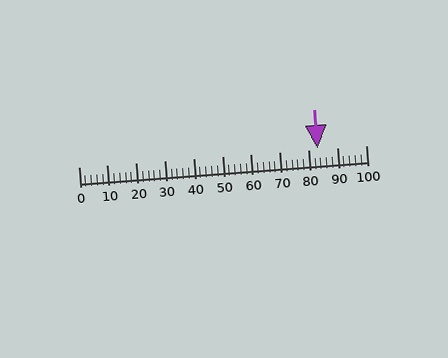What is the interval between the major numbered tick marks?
The major tick marks are spaced 10 units apart.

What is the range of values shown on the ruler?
The ruler shows values from 0 to 100.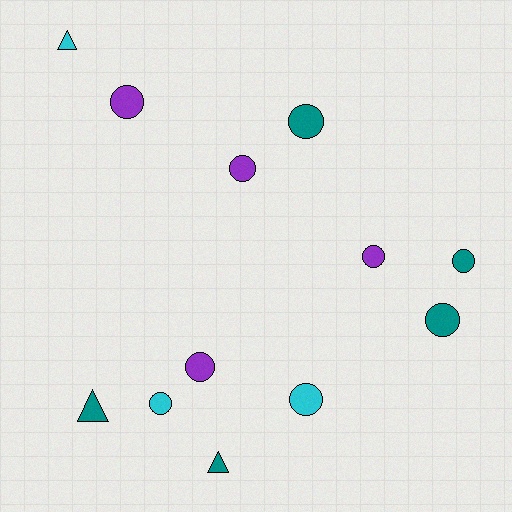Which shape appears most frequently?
Circle, with 9 objects.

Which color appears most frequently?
Teal, with 5 objects.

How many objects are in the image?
There are 12 objects.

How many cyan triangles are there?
There is 1 cyan triangle.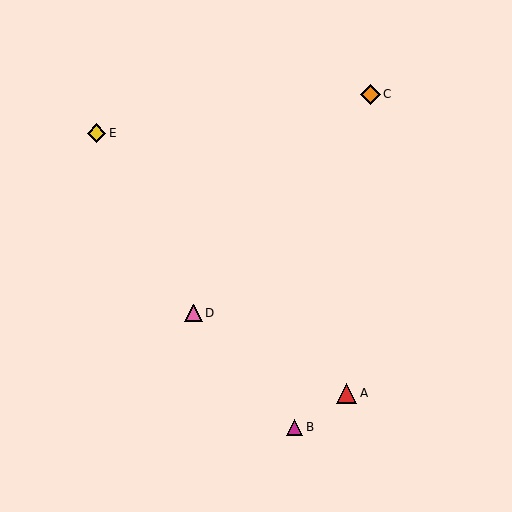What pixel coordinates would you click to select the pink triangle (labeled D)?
Click at (193, 313) to select the pink triangle D.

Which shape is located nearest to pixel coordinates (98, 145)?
The yellow diamond (labeled E) at (97, 133) is nearest to that location.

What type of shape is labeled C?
Shape C is an orange diamond.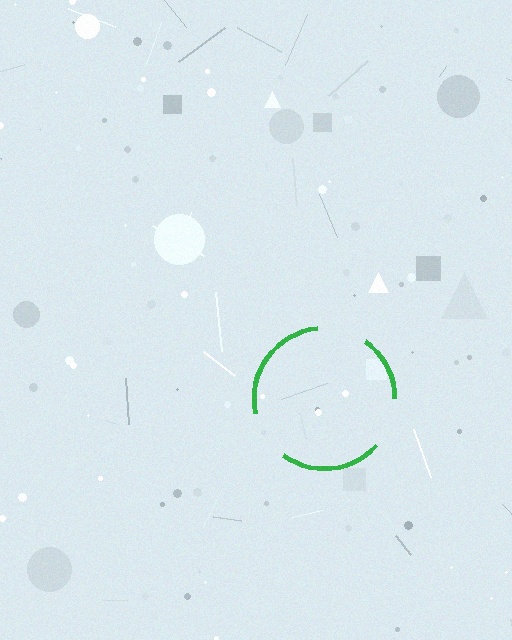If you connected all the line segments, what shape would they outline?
They would outline a circle.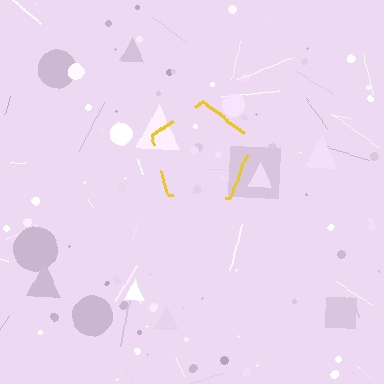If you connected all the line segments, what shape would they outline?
They would outline a pentagon.